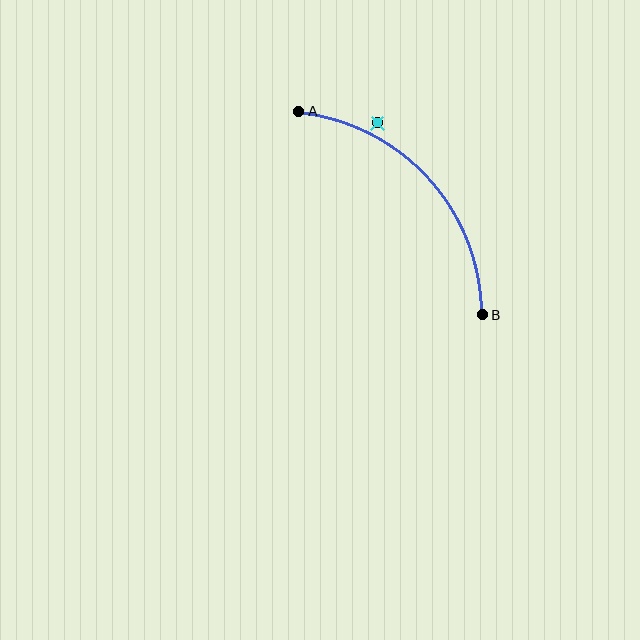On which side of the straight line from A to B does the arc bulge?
The arc bulges above and to the right of the straight line connecting A and B.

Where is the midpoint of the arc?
The arc midpoint is the point on the curve farthest from the straight line joining A and B. It sits above and to the right of that line.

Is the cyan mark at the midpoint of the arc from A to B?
No — the cyan mark does not lie on the arc at all. It sits slightly outside the curve.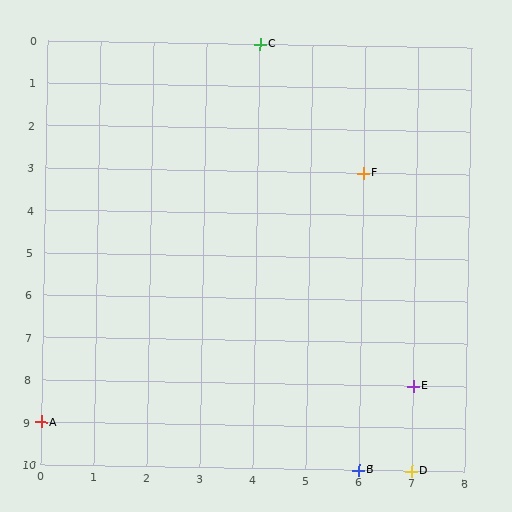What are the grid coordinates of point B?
Point B is at grid coordinates (6, 10).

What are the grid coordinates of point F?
Point F is at grid coordinates (6, 3).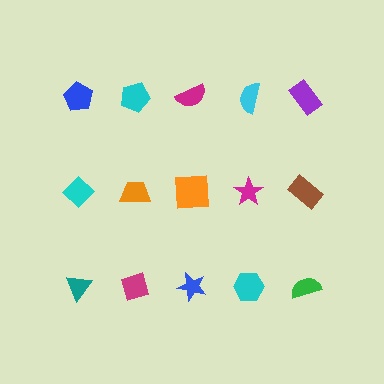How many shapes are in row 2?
5 shapes.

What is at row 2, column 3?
An orange square.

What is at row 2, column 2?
An orange trapezoid.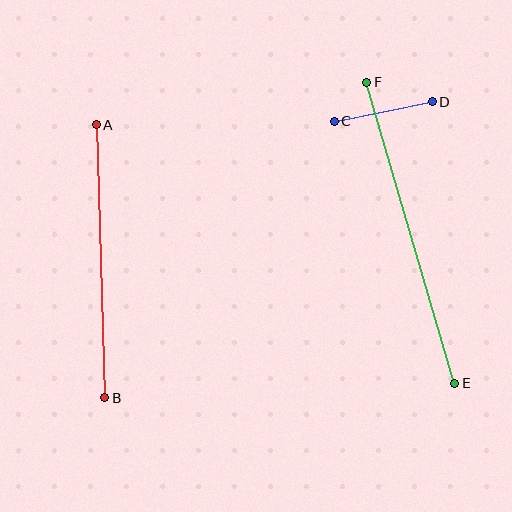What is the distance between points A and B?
The distance is approximately 273 pixels.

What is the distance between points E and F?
The distance is approximately 314 pixels.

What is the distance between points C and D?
The distance is approximately 100 pixels.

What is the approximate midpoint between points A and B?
The midpoint is at approximately (101, 261) pixels.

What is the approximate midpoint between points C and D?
The midpoint is at approximately (383, 111) pixels.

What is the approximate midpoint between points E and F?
The midpoint is at approximately (411, 233) pixels.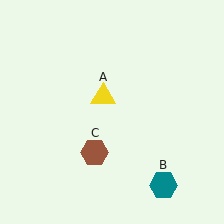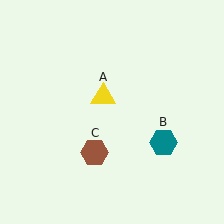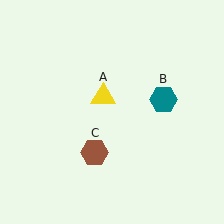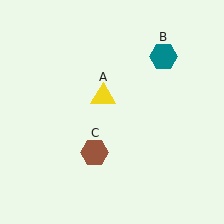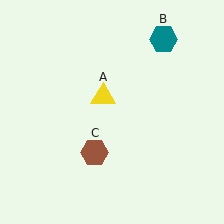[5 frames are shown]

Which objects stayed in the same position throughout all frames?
Yellow triangle (object A) and brown hexagon (object C) remained stationary.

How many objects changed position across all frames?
1 object changed position: teal hexagon (object B).